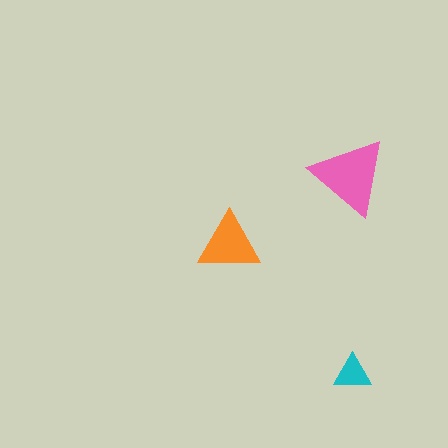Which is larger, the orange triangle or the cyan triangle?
The orange one.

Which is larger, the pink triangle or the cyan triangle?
The pink one.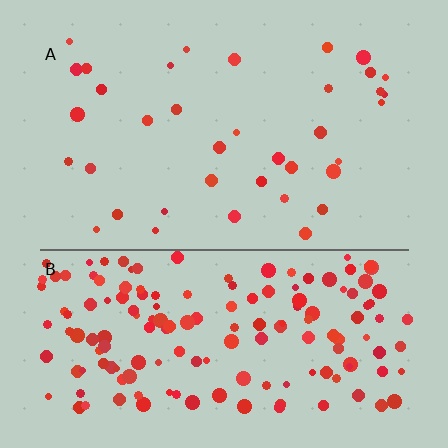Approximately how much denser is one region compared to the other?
Approximately 4.5× — region B over region A.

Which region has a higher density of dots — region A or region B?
B (the bottom).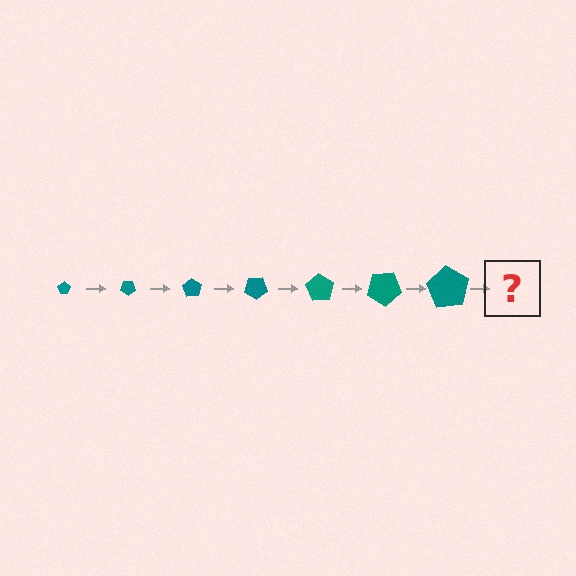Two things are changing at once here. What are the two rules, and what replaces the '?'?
The two rules are that the pentagon grows larger each step and it rotates 35 degrees each step. The '?' should be a pentagon, larger than the previous one and rotated 245 degrees from the start.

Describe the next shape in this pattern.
It should be a pentagon, larger than the previous one and rotated 245 degrees from the start.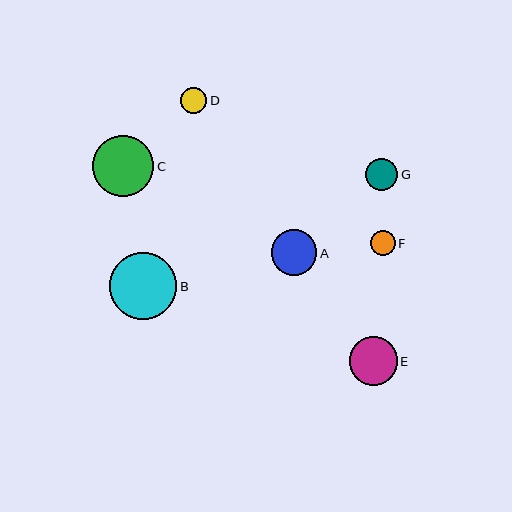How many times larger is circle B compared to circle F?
Circle B is approximately 2.7 times the size of circle F.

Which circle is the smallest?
Circle F is the smallest with a size of approximately 25 pixels.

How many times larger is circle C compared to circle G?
Circle C is approximately 1.9 times the size of circle G.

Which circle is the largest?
Circle B is the largest with a size of approximately 67 pixels.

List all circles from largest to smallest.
From largest to smallest: B, C, E, A, G, D, F.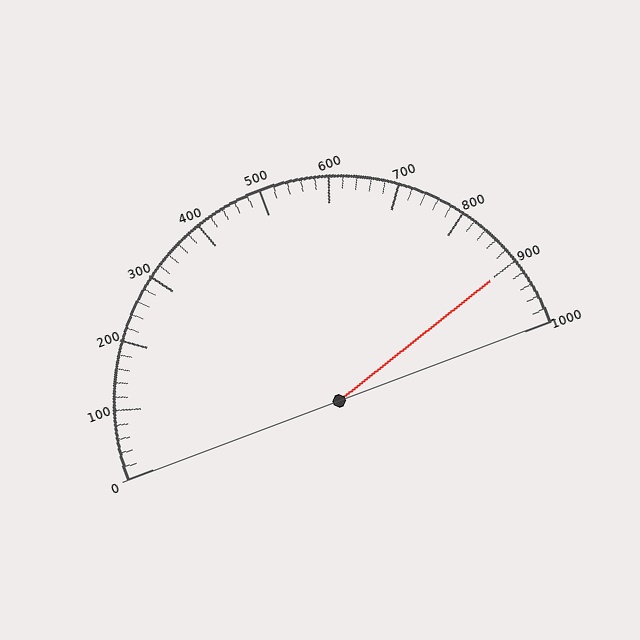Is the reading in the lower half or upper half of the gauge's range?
The reading is in the upper half of the range (0 to 1000).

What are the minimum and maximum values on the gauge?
The gauge ranges from 0 to 1000.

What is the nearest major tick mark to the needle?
The nearest major tick mark is 900.